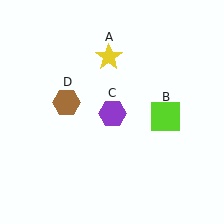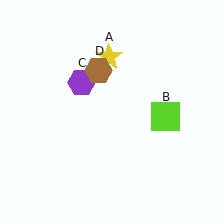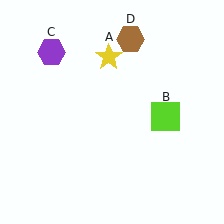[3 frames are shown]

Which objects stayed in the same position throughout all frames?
Yellow star (object A) and lime square (object B) remained stationary.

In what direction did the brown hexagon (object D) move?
The brown hexagon (object D) moved up and to the right.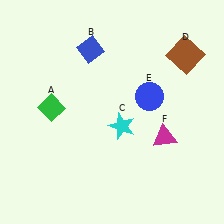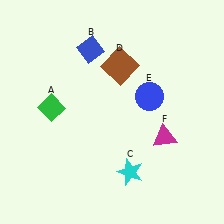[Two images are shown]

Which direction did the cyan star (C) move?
The cyan star (C) moved down.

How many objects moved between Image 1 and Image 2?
2 objects moved between the two images.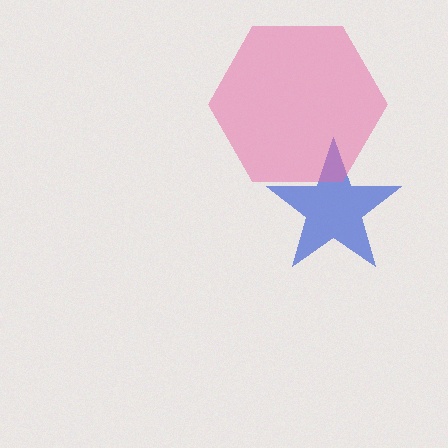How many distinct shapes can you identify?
There are 2 distinct shapes: a blue star, a pink hexagon.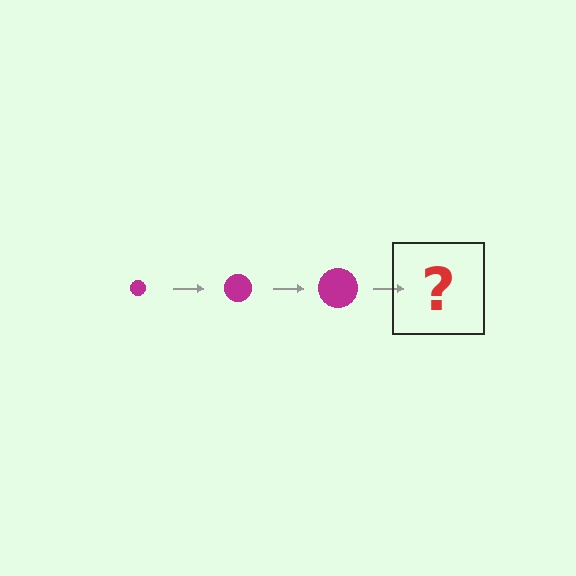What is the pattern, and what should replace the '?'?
The pattern is that the circle gets progressively larger each step. The '?' should be a magenta circle, larger than the previous one.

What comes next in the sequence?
The next element should be a magenta circle, larger than the previous one.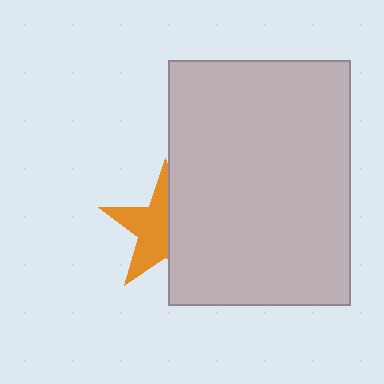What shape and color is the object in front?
The object in front is a light gray rectangle.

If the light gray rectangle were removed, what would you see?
You would see the complete orange star.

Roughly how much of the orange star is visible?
About half of it is visible (roughly 53%).